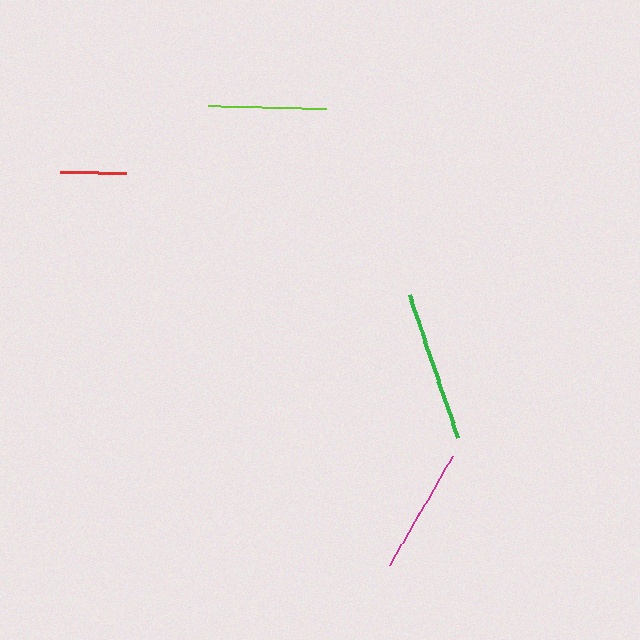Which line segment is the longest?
The green line is the longest at approximately 152 pixels.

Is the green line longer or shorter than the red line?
The green line is longer than the red line.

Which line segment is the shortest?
The red line is the shortest at approximately 66 pixels.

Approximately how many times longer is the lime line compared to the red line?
The lime line is approximately 1.8 times the length of the red line.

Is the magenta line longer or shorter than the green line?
The green line is longer than the magenta line.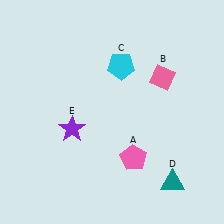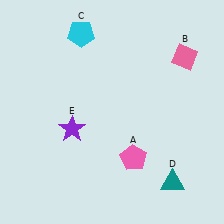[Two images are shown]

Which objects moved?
The objects that moved are: the pink diamond (B), the cyan pentagon (C).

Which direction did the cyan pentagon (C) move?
The cyan pentagon (C) moved left.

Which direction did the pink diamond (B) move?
The pink diamond (B) moved right.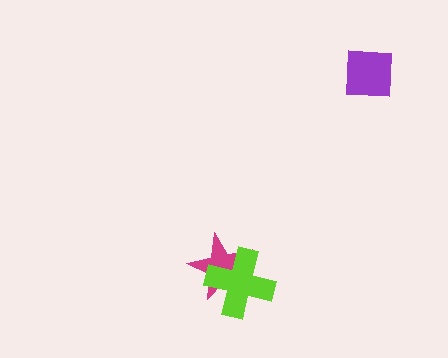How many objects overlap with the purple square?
0 objects overlap with the purple square.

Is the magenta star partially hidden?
Yes, it is partially covered by another shape.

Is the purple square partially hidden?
No, no other shape covers it.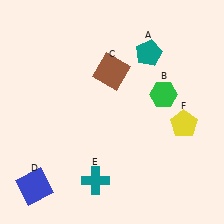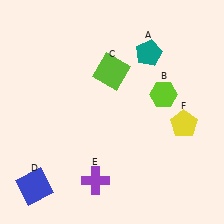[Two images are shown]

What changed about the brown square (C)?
In Image 1, C is brown. In Image 2, it changed to lime.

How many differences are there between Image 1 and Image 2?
There are 3 differences between the two images.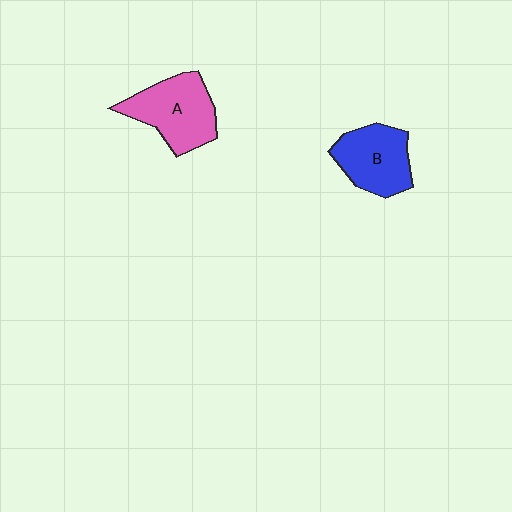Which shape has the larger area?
Shape A (pink).